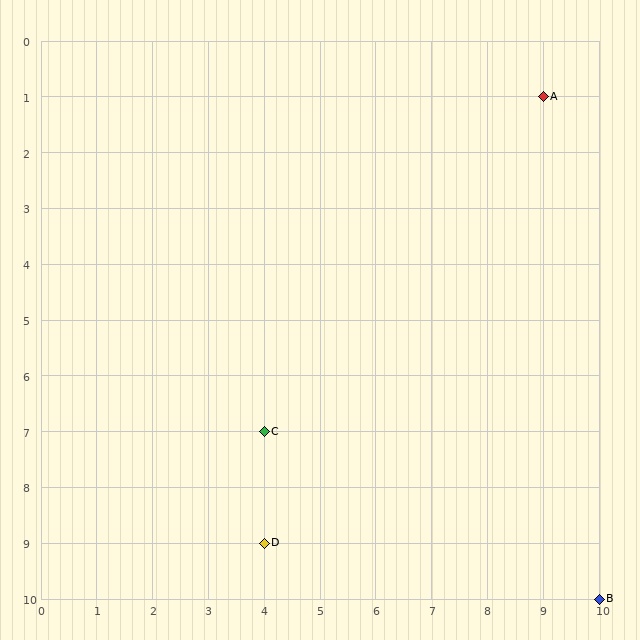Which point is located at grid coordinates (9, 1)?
Point A is at (9, 1).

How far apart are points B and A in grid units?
Points B and A are 1 column and 9 rows apart (about 9.1 grid units diagonally).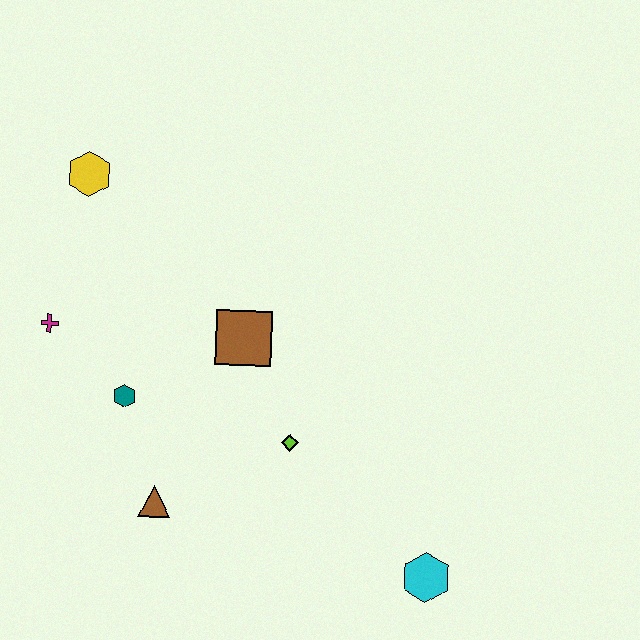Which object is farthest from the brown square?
The cyan hexagon is farthest from the brown square.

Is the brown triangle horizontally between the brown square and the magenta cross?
Yes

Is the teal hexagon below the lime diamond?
No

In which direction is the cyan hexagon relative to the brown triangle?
The cyan hexagon is to the right of the brown triangle.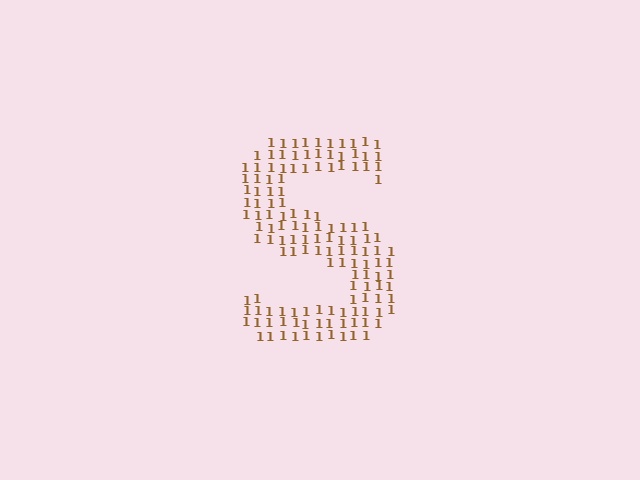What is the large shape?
The large shape is the letter S.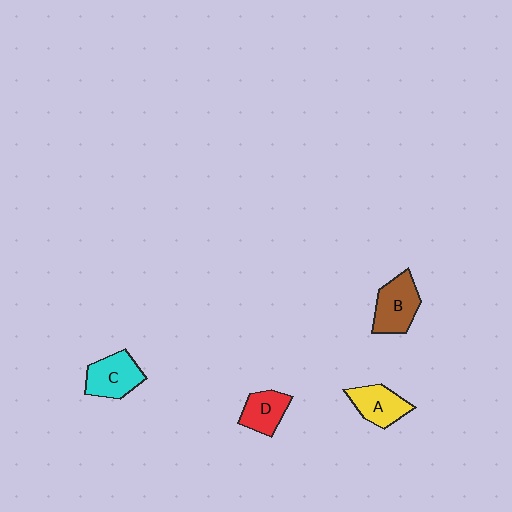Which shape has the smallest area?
Shape D (red).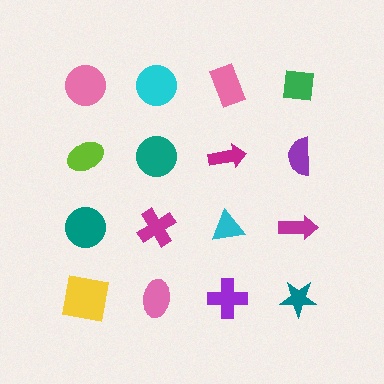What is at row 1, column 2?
A cyan circle.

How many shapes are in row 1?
4 shapes.